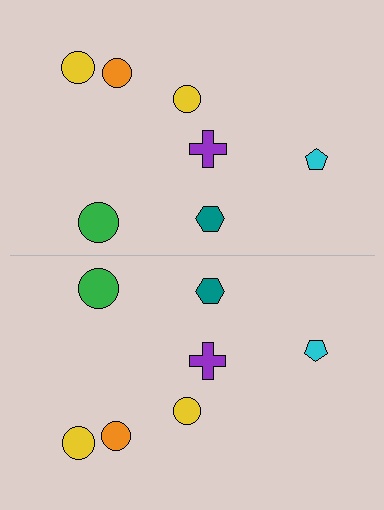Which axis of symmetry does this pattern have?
The pattern has a horizontal axis of symmetry running through the center of the image.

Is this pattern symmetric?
Yes, this pattern has bilateral (reflection) symmetry.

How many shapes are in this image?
There are 14 shapes in this image.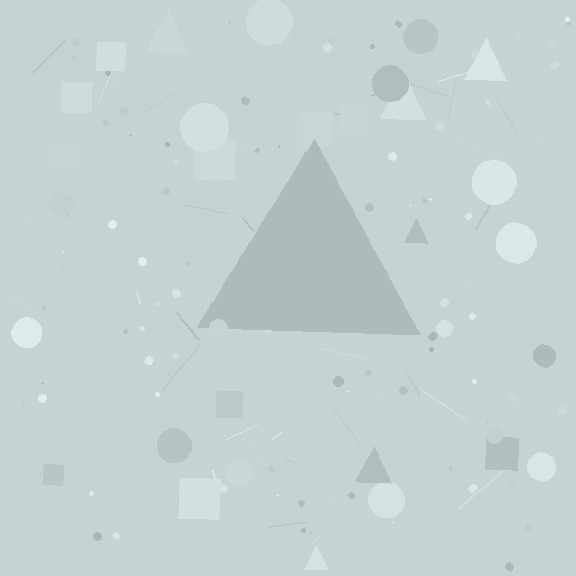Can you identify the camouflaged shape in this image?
The camouflaged shape is a triangle.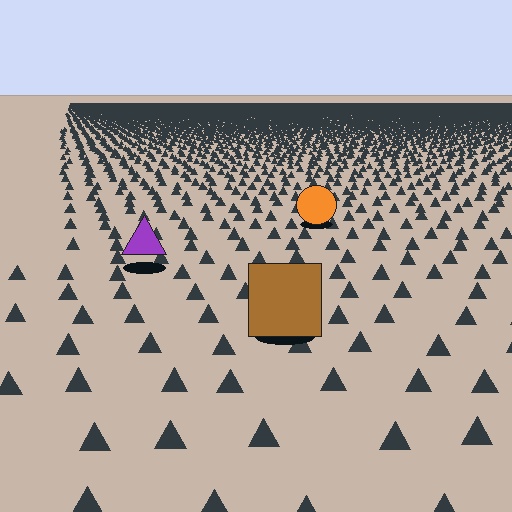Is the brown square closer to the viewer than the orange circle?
Yes. The brown square is closer — you can tell from the texture gradient: the ground texture is coarser near it.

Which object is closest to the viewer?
The brown square is closest. The texture marks near it are larger and more spread out.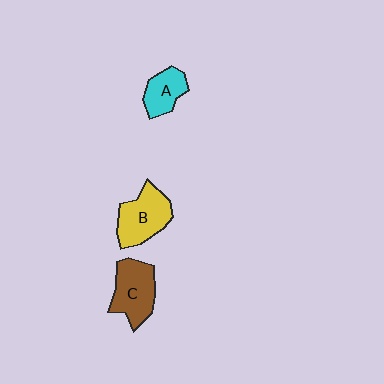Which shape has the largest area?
Shape B (yellow).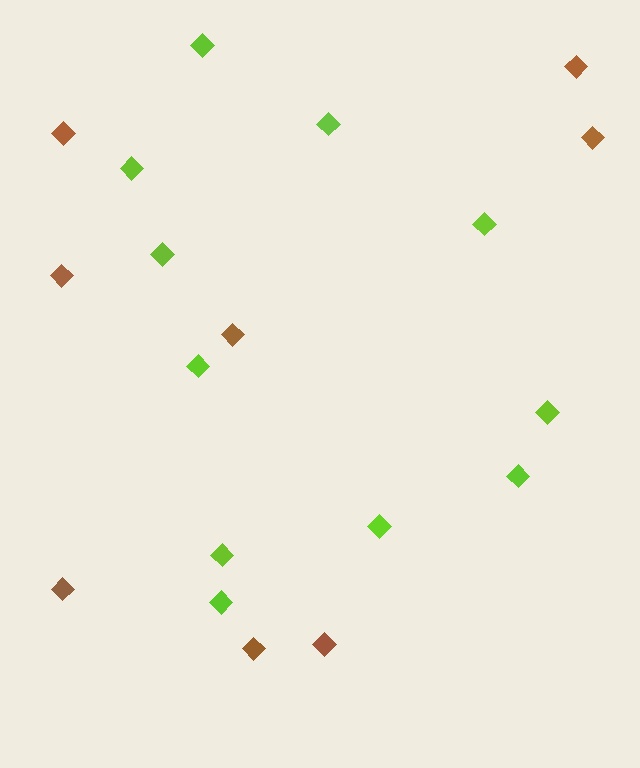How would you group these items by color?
There are 2 groups: one group of lime diamonds (11) and one group of brown diamonds (8).